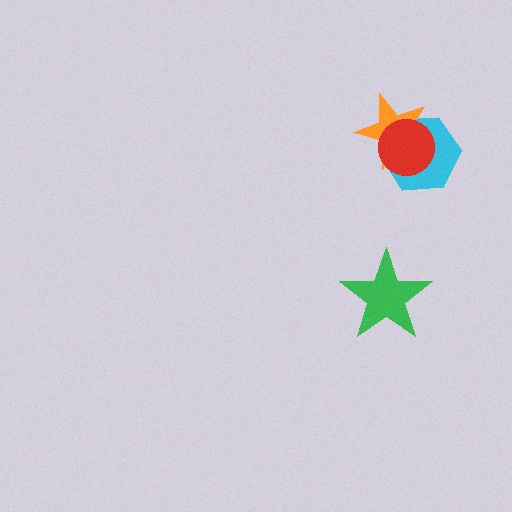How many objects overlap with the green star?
0 objects overlap with the green star.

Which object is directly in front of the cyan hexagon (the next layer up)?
The orange star is directly in front of the cyan hexagon.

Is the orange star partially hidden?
Yes, it is partially covered by another shape.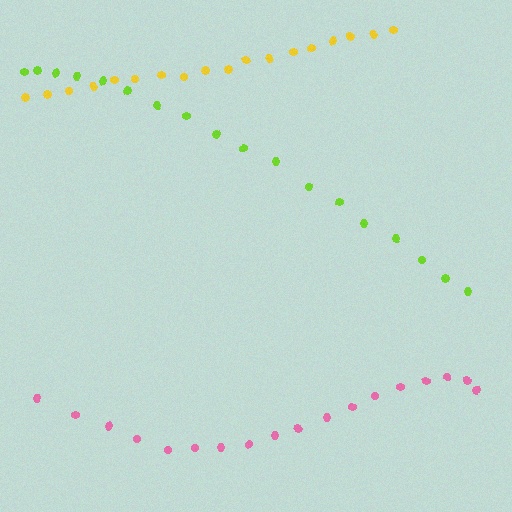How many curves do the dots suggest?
There are 3 distinct paths.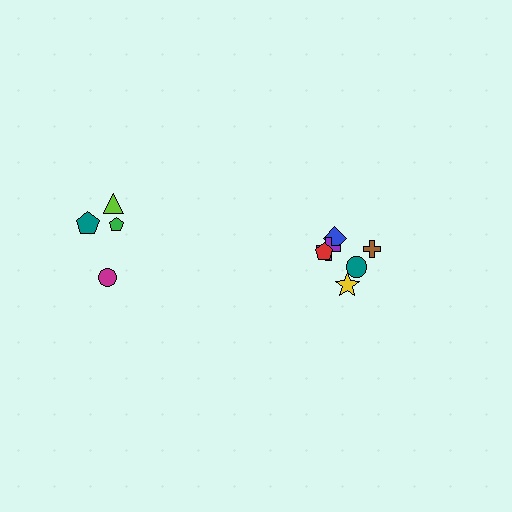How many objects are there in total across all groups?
There are 10 objects.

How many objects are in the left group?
There are 4 objects.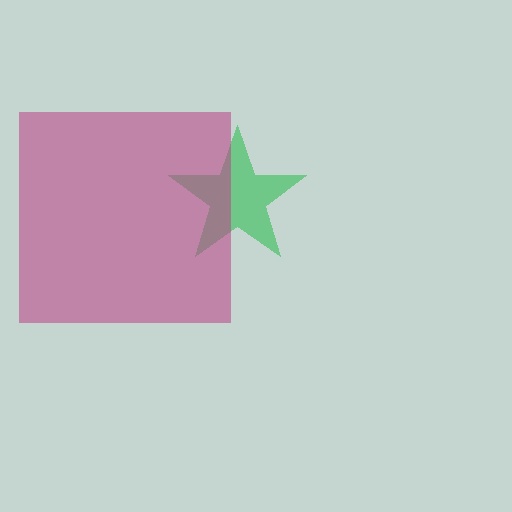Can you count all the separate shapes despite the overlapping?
Yes, there are 2 separate shapes.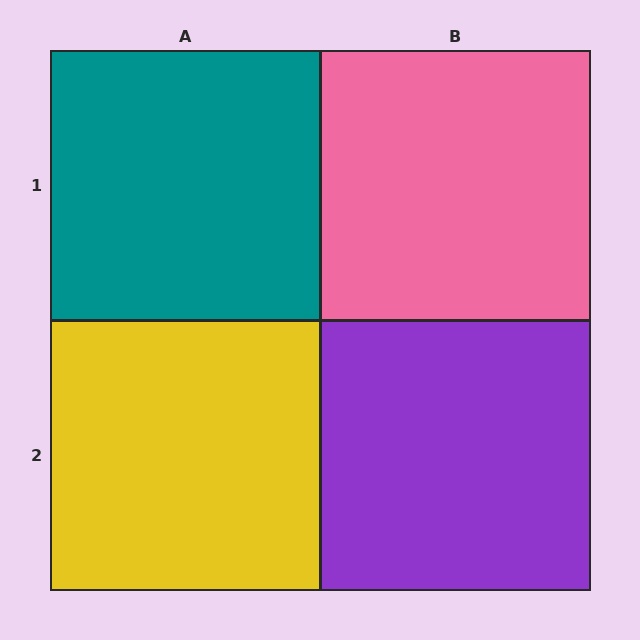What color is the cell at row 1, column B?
Pink.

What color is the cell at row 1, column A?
Teal.